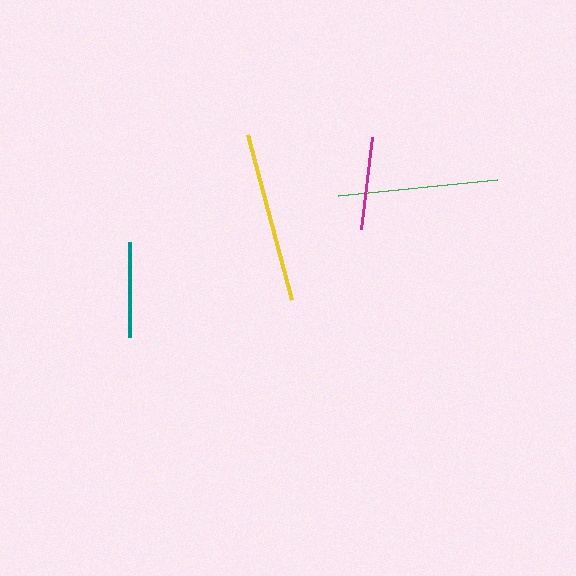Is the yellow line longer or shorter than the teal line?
The yellow line is longer than the teal line.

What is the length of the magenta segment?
The magenta segment is approximately 92 pixels long.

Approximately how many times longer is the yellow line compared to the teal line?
The yellow line is approximately 1.8 times the length of the teal line.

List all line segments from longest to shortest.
From longest to shortest: yellow, green, teal, magenta.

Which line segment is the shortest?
The magenta line is the shortest at approximately 92 pixels.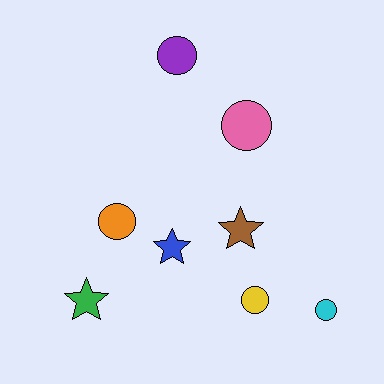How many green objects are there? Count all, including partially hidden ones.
There is 1 green object.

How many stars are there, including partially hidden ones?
There are 3 stars.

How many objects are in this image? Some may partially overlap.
There are 8 objects.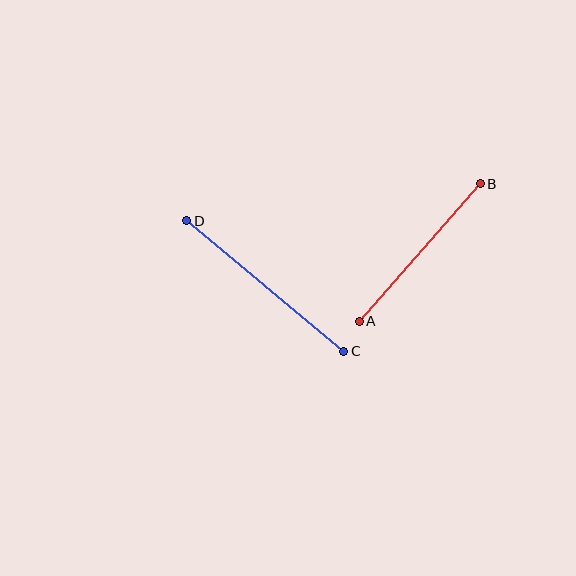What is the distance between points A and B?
The distance is approximately 183 pixels.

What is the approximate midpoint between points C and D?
The midpoint is at approximately (265, 286) pixels.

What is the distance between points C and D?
The distance is approximately 204 pixels.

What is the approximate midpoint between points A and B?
The midpoint is at approximately (420, 252) pixels.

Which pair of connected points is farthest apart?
Points C and D are farthest apart.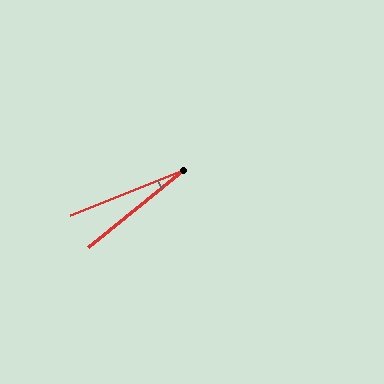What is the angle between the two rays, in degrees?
Approximately 18 degrees.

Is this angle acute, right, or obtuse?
It is acute.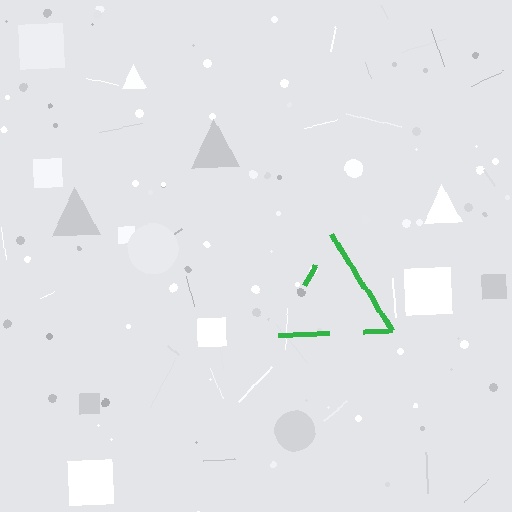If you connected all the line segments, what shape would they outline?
They would outline a triangle.